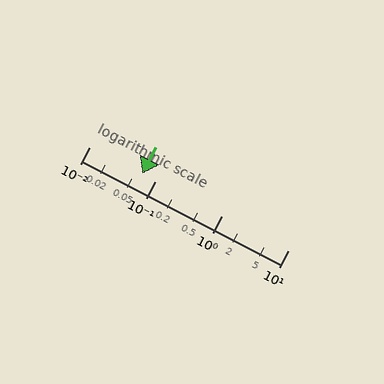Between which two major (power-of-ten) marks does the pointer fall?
The pointer is between 0.01 and 0.1.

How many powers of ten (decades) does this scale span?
The scale spans 3 decades, from 0.01 to 10.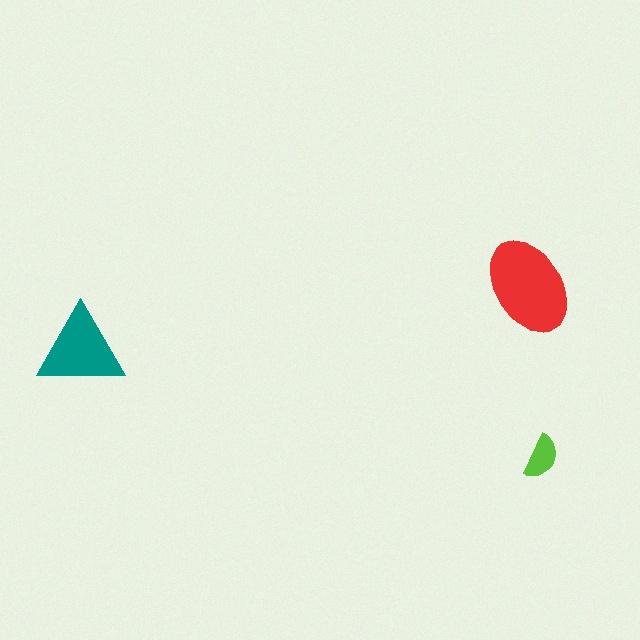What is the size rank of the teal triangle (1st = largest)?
2nd.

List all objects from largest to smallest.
The red ellipse, the teal triangle, the lime semicircle.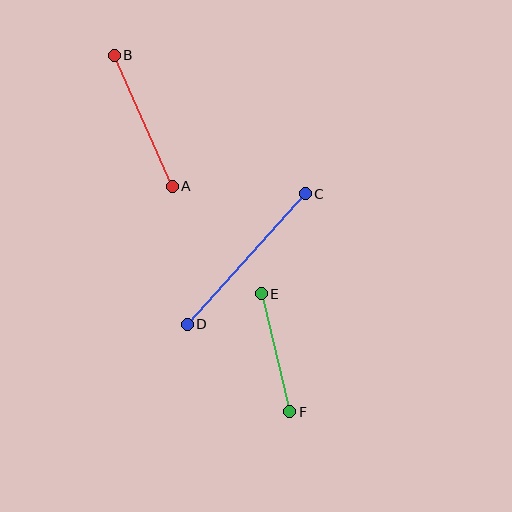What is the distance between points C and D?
The distance is approximately 176 pixels.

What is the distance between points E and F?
The distance is approximately 121 pixels.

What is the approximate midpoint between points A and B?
The midpoint is at approximately (143, 121) pixels.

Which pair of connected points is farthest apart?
Points C and D are farthest apart.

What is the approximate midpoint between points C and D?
The midpoint is at approximately (246, 259) pixels.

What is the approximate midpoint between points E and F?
The midpoint is at approximately (275, 353) pixels.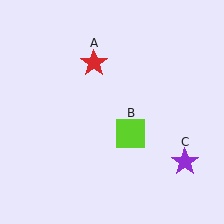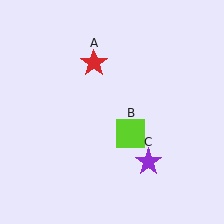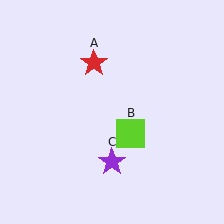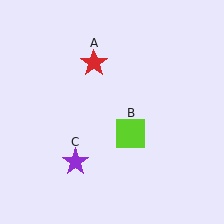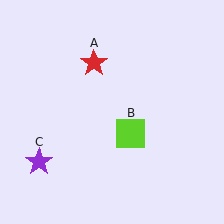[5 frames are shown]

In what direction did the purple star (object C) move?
The purple star (object C) moved left.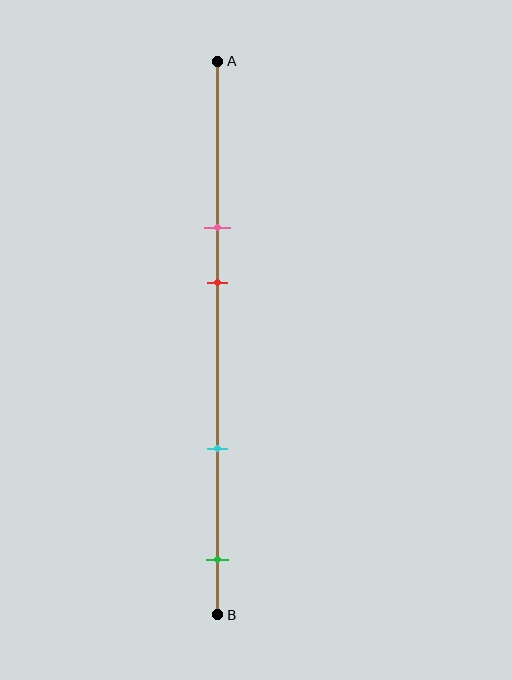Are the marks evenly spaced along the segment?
No, the marks are not evenly spaced.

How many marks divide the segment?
There are 4 marks dividing the segment.